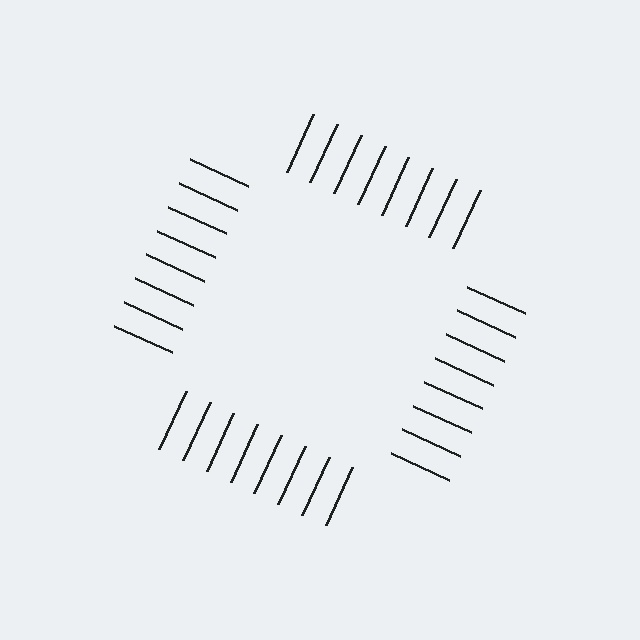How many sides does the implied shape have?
4 sides — the line-ends trace a square.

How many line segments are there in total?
32 — 8 along each of the 4 edges.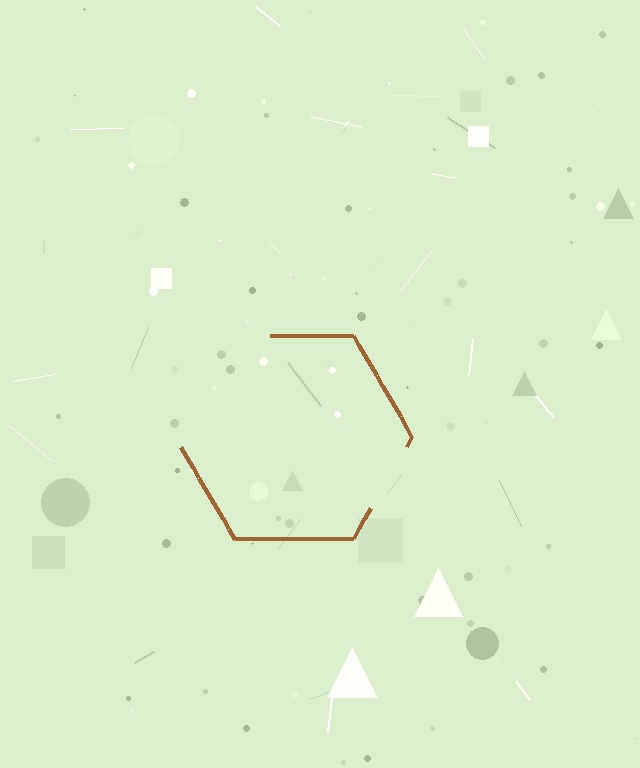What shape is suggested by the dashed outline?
The dashed outline suggests a hexagon.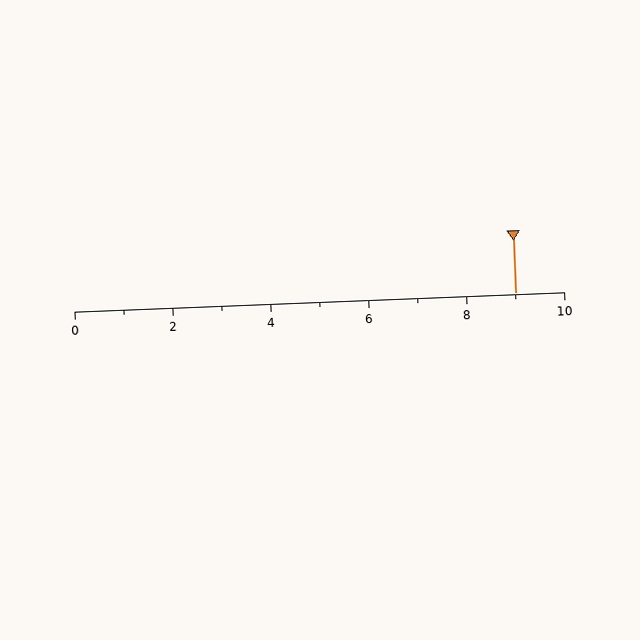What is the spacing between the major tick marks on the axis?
The major ticks are spaced 2 apart.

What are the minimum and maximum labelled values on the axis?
The axis runs from 0 to 10.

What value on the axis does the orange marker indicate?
The marker indicates approximately 9.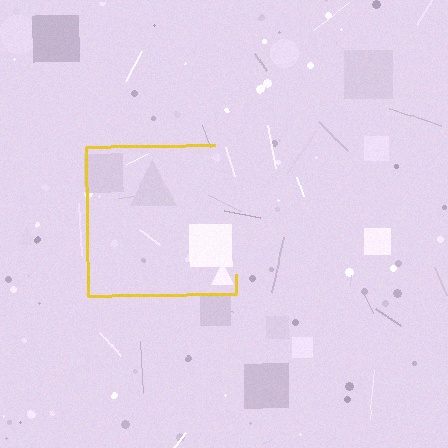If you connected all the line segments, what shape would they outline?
They would outline a square.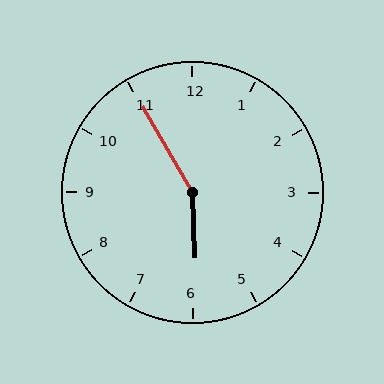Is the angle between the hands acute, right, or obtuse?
It is obtuse.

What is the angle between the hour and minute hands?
Approximately 152 degrees.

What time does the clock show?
5:55.